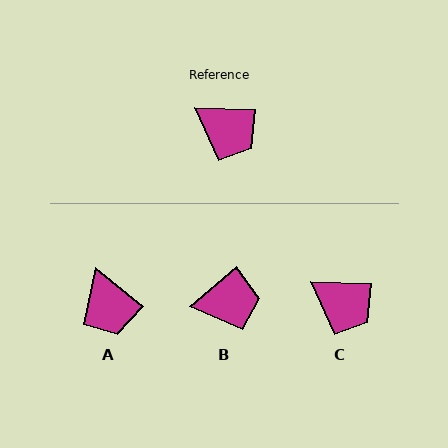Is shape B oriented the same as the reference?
No, it is off by about 42 degrees.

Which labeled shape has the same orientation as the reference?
C.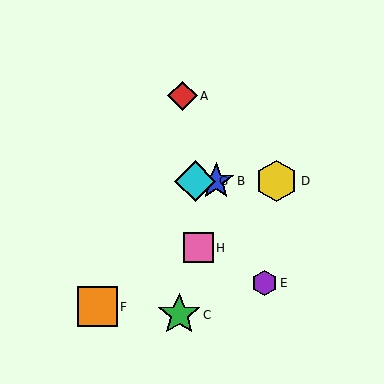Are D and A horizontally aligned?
No, D is at y≈181 and A is at y≈96.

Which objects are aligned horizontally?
Objects B, D, G are aligned horizontally.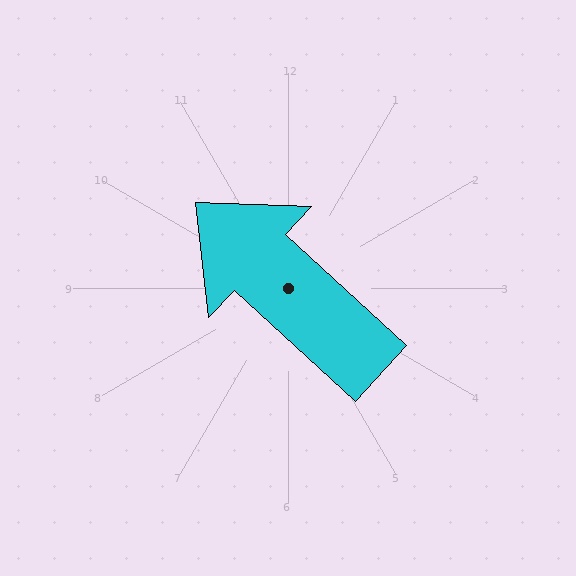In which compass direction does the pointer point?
Northwest.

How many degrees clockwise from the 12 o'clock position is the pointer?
Approximately 313 degrees.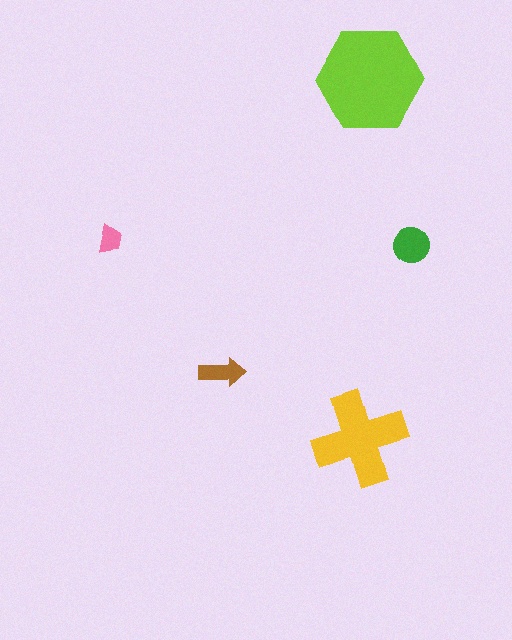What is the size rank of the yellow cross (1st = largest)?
2nd.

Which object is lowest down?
The yellow cross is bottommost.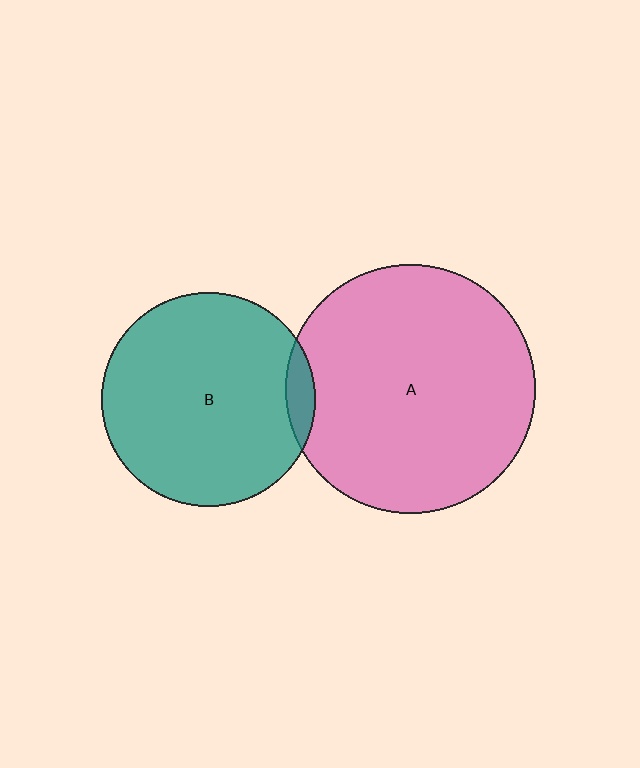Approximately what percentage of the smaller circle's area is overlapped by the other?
Approximately 5%.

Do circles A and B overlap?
Yes.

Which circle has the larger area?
Circle A (pink).